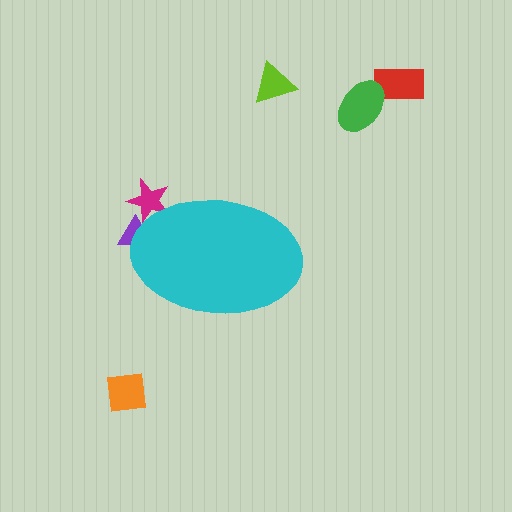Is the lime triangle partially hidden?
No, the lime triangle is fully visible.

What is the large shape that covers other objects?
A cyan ellipse.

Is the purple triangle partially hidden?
Yes, the purple triangle is partially hidden behind the cyan ellipse.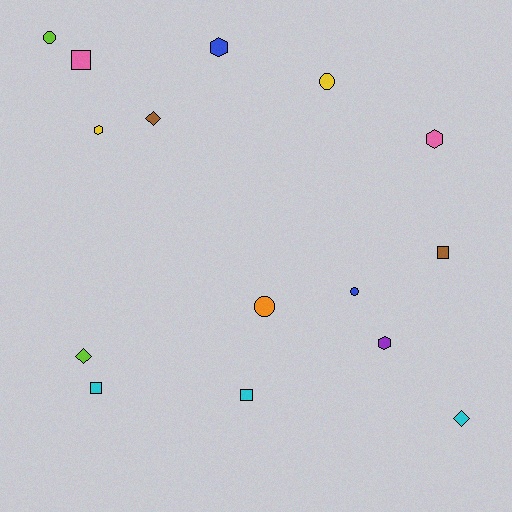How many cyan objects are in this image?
There are 3 cyan objects.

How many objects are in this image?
There are 15 objects.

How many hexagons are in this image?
There are 4 hexagons.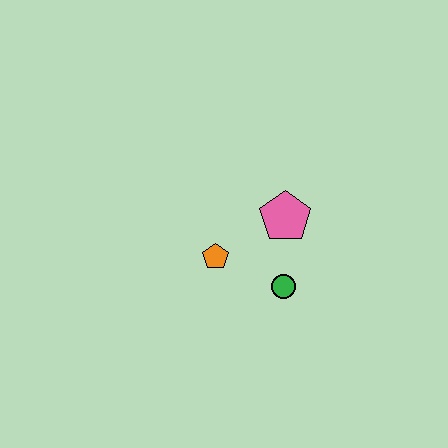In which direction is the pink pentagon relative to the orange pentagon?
The pink pentagon is to the right of the orange pentagon.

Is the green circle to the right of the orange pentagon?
Yes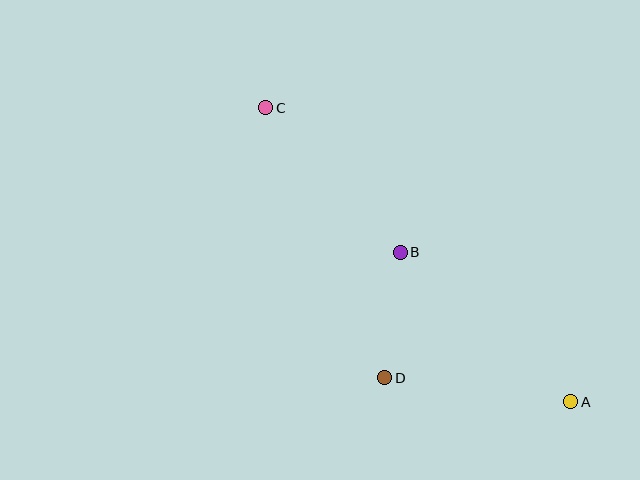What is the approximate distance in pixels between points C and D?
The distance between C and D is approximately 295 pixels.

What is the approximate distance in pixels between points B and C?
The distance between B and C is approximately 197 pixels.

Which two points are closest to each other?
Points B and D are closest to each other.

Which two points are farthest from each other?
Points A and C are farthest from each other.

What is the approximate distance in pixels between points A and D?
The distance between A and D is approximately 187 pixels.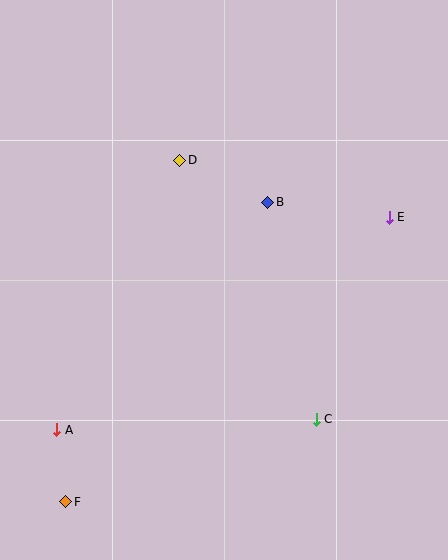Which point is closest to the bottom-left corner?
Point F is closest to the bottom-left corner.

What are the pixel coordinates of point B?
Point B is at (268, 202).